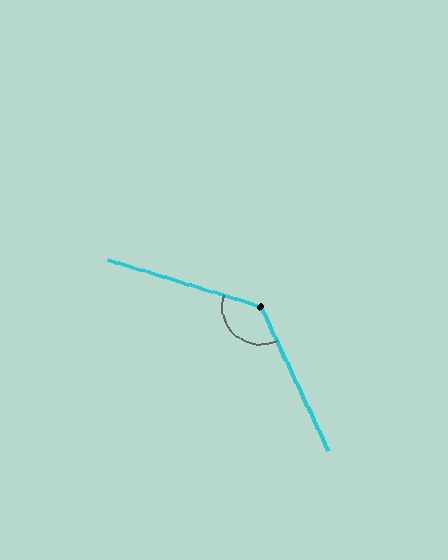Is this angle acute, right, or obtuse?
It is obtuse.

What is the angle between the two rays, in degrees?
Approximately 132 degrees.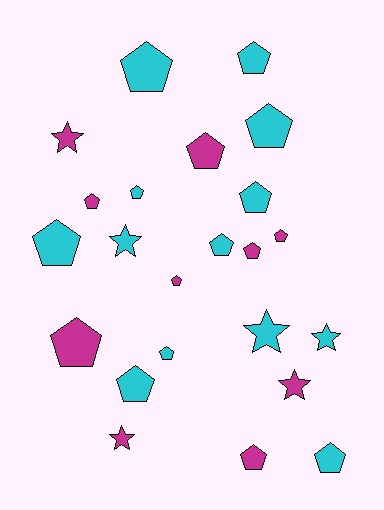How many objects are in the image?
There are 23 objects.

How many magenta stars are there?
There are 3 magenta stars.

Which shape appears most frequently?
Pentagon, with 17 objects.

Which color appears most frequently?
Cyan, with 13 objects.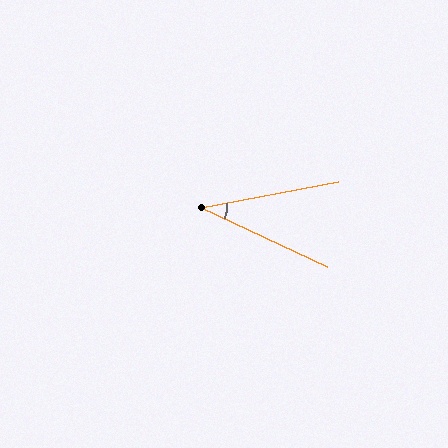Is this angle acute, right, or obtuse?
It is acute.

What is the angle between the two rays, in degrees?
Approximately 36 degrees.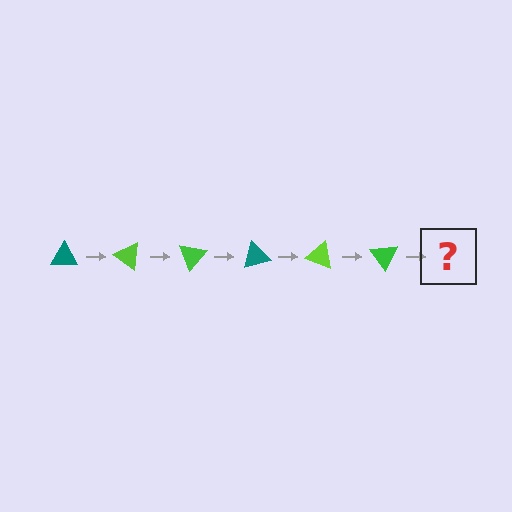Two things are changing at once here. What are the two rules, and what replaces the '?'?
The two rules are that it rotates 35 degrees each step and the color cycles through teal, lime, and green. The '?' should be a teal triangle, rotated 210 degrees from the start.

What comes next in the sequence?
The next element should be a teal triangle, rotated 210 degrees from the start.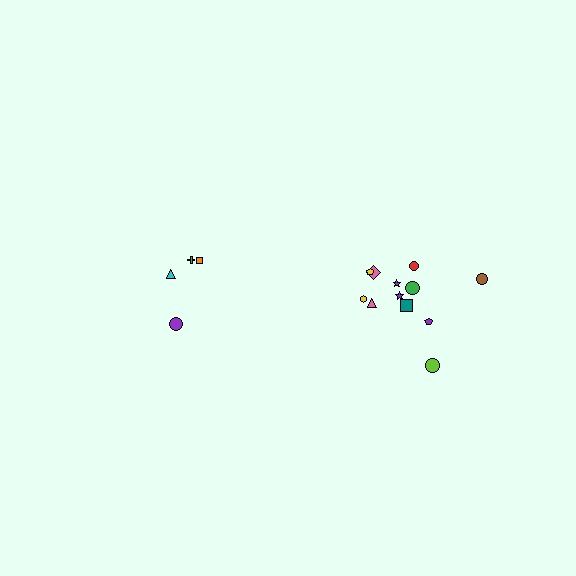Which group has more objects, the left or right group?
The right group.